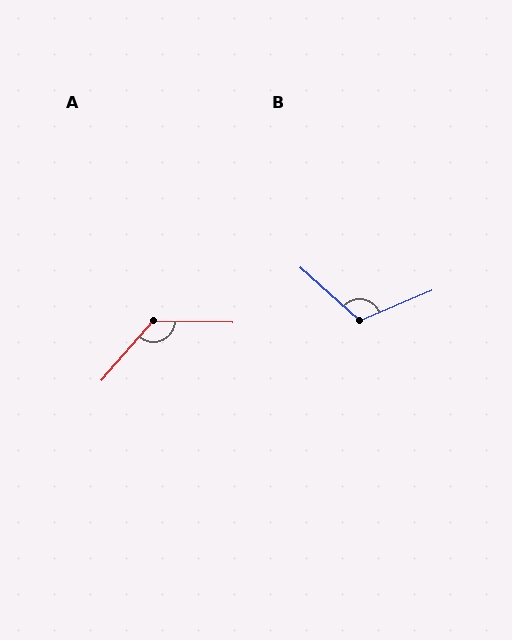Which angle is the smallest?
B, at approximately 115 degrees.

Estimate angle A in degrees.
Approximately 130 degrees.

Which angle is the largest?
A, at approximately 130 degrees.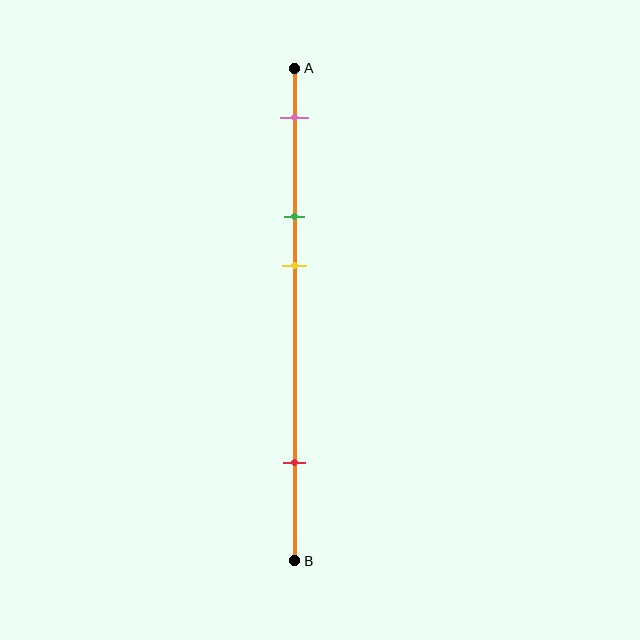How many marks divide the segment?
There are 4 marks dividing the segment.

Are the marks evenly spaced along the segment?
No, the marks are not evenly spaced.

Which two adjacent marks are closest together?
The green and yellow marks are the closest adjacent pair.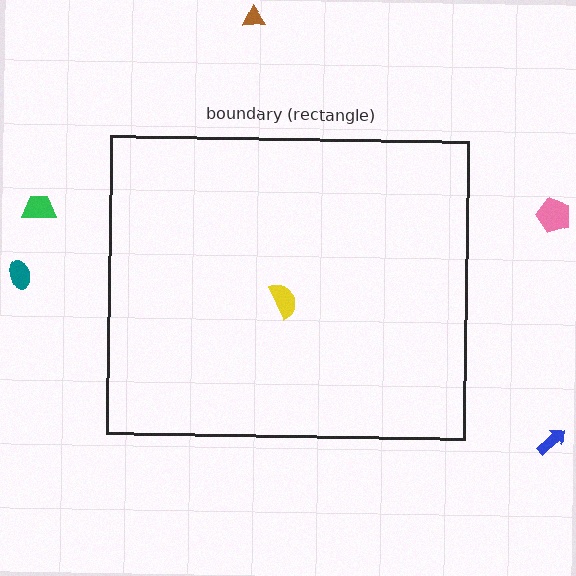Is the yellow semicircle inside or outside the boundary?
Inside.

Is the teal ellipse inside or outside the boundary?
Outside.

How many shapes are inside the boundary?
1 inside, 5 outside.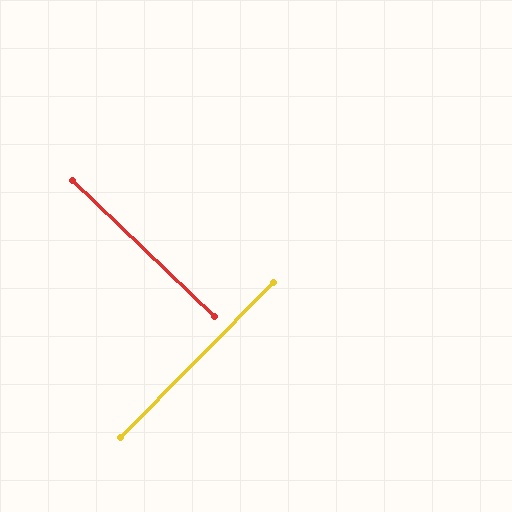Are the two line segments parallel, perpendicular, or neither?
Perpendicular — they meet at approximately 89°.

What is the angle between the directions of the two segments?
Approximately 89 degrees.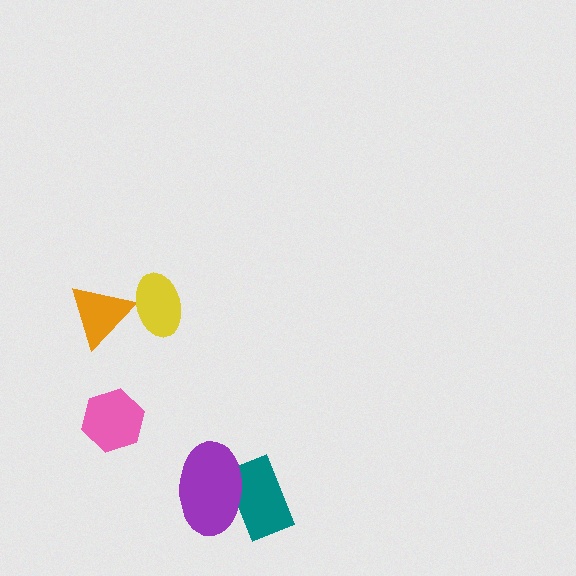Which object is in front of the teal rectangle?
The purple ellipse is in front of the teal rectangle.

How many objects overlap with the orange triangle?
1 object overlaps with the orange triangle.